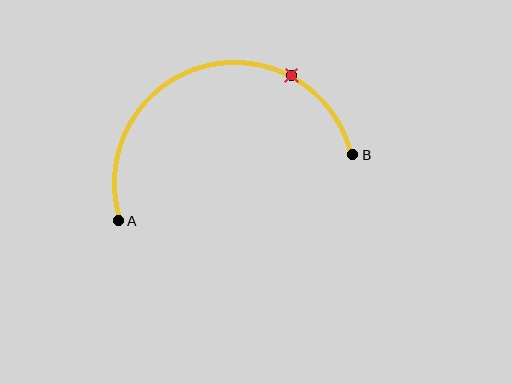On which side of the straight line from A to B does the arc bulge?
The arc bulges above the straight line connecting A and B.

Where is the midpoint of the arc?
The arc midpoint is the point on the curve farthest from the straight line joining A and B. It sits above that line.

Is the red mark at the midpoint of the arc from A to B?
No. The red mark lies on the arc but is closer to endpoint B. The arc midpoint would be at the point on the curve equidistant along the arc from both A and B.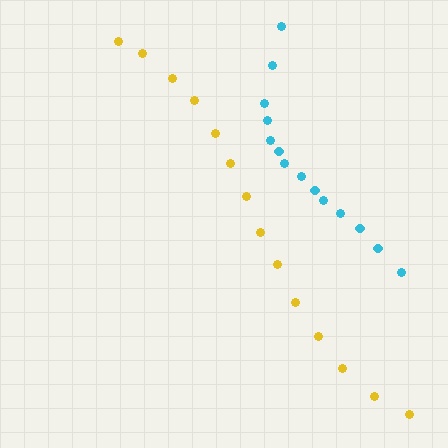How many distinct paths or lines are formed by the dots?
There are 2 distinct paths.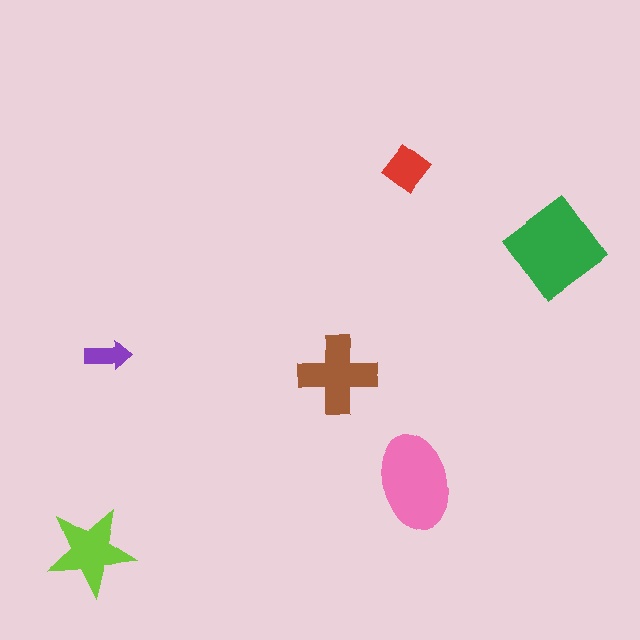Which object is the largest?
The green diamond.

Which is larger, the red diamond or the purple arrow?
The red diamond.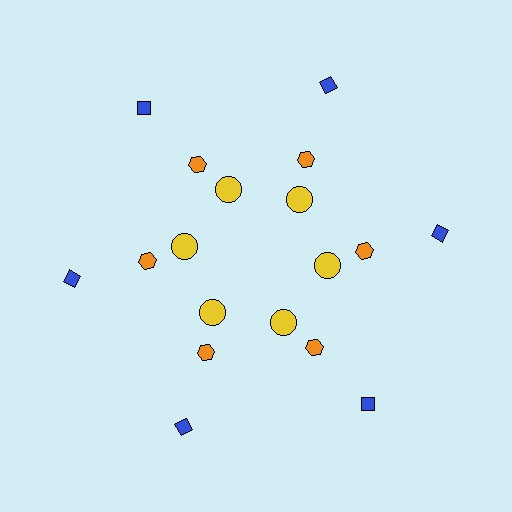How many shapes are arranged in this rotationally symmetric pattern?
There are 18 shapes, arranged in 6 groups of 3.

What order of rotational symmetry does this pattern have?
This pattern has 6-fold rotational symmetry.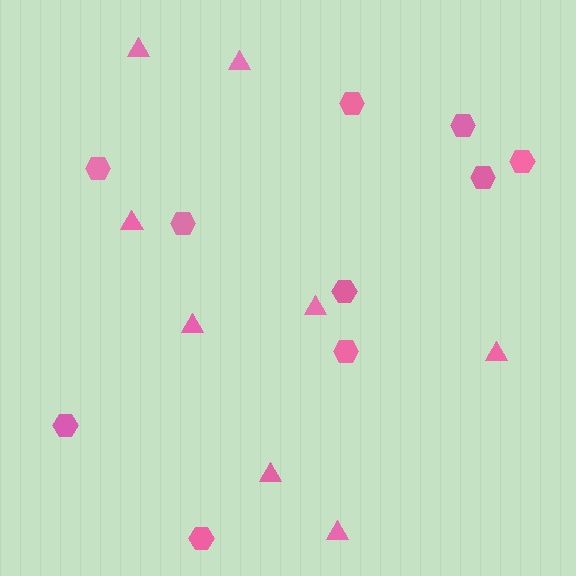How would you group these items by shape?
There are 2 groups: one group of triangles (8) and one group of hexagons (10).